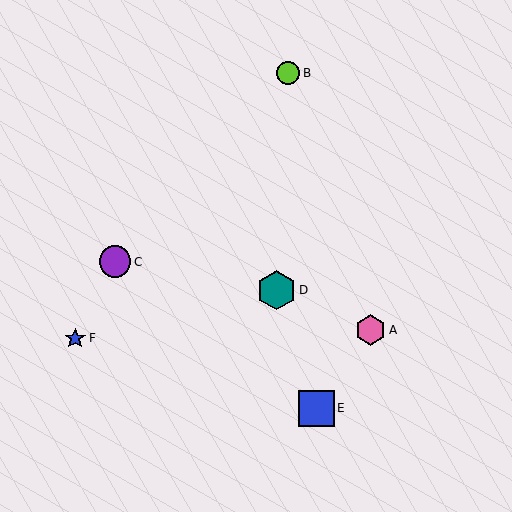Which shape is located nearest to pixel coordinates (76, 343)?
The blue star (labeled F) at (75, 338) is nearest to that location.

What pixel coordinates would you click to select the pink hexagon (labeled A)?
Click at (371, 330) to select the pink hexagon A.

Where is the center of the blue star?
The center of the blue star is at (75, 338).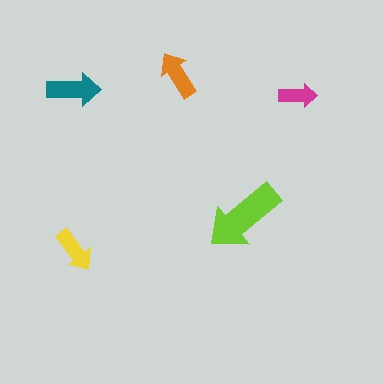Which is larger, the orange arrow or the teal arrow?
The teal one.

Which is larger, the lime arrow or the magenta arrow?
The lime one.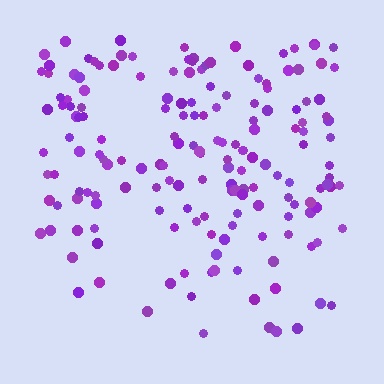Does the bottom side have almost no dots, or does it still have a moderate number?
Still a moderate number, just noticeably fewer than the top.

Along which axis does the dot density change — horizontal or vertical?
Vertical.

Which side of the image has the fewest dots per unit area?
The bottom.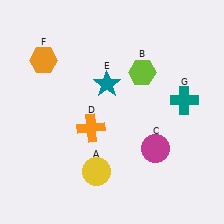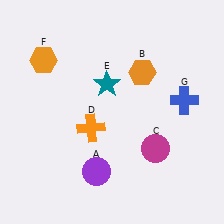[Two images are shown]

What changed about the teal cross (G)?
In Image 1, G is teal. In Image 2, it changed to blue.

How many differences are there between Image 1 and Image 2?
There are 3 differences between the two images.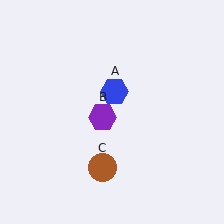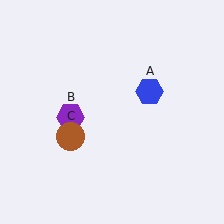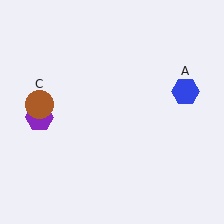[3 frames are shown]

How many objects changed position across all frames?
3 objects changed position: blue hexagon (object A), purple hexagon (object B), brown circle (object C).